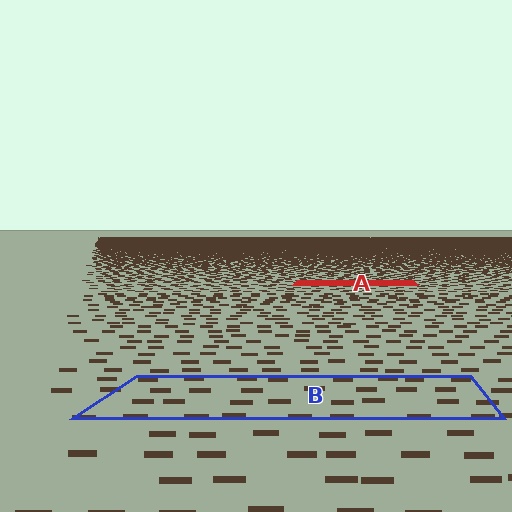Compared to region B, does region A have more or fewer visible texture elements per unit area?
Region A has more texture elements per unit area — they are packed more densely because it is farther away.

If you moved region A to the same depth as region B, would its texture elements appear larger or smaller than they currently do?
They would appear larger. At a closer depth, the same texture elements are projected at a bigger on-screen size.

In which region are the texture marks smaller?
The texture marks are smaller in region A, because it is farther away.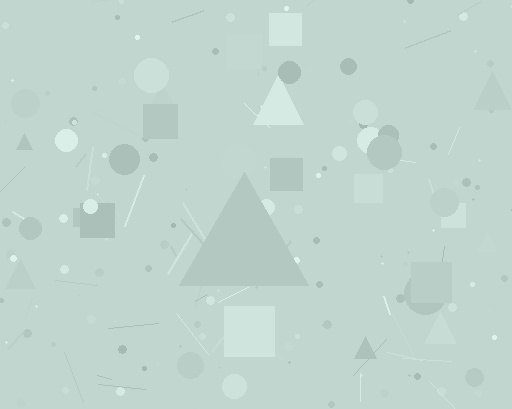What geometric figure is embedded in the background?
A triangle is embedded in the background.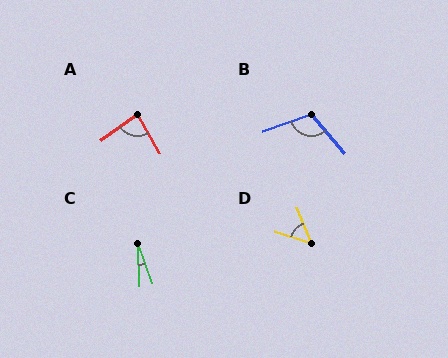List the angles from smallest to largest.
C (19°), D (49°), A (85°), B (111°).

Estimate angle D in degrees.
Approximately 49 degrees.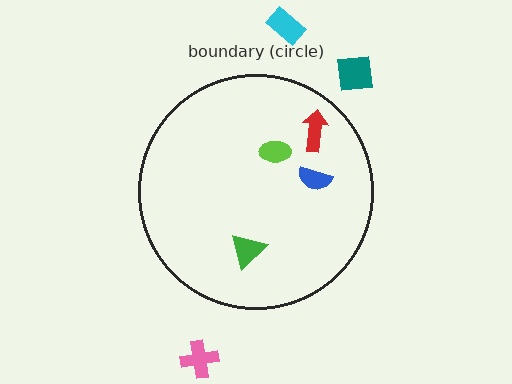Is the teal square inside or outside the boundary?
Outside.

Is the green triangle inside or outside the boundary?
Inside.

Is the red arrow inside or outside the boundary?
Inside.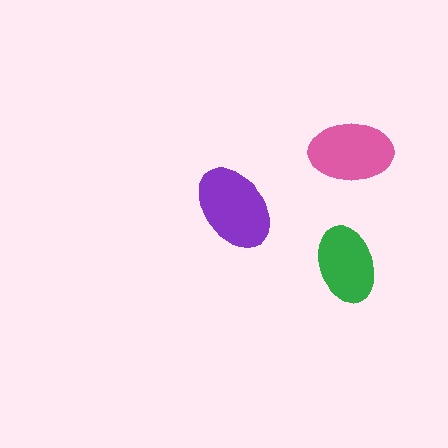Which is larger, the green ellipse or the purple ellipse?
The purple one.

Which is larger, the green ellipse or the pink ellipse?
The pink one.